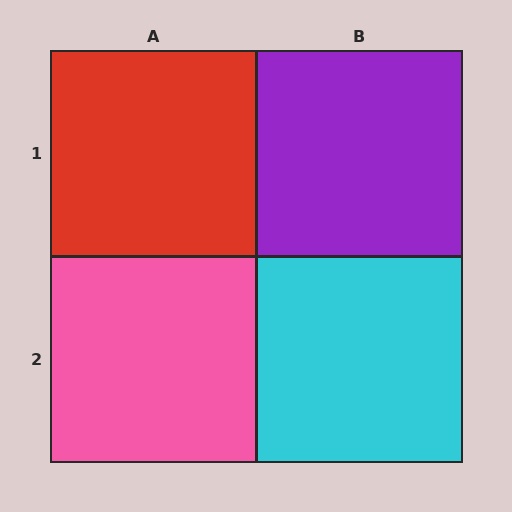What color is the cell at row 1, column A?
Red.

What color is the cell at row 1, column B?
Purple.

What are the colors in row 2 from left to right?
Pink, cyan.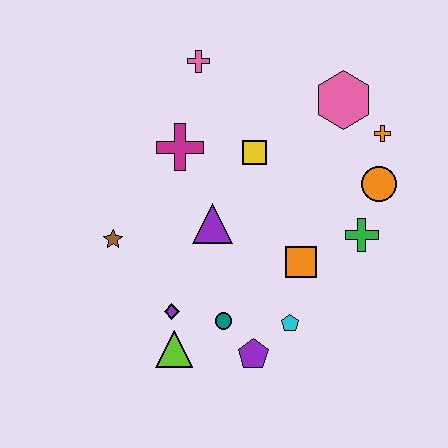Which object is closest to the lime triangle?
The purple diamond is closest to the lime triangle.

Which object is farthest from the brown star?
The orange cross is farthest from the brown star.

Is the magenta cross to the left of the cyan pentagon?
Yes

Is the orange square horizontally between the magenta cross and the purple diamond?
No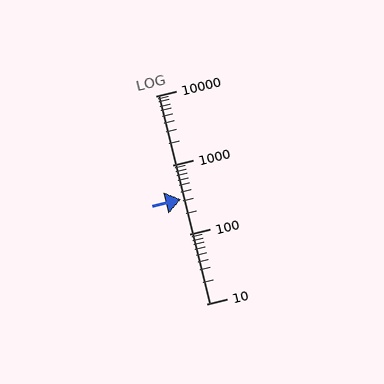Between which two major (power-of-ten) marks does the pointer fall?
The pointer is between 100 and 1000.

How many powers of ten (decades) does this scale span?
The scale spans 3 decades, from 10 to 10000.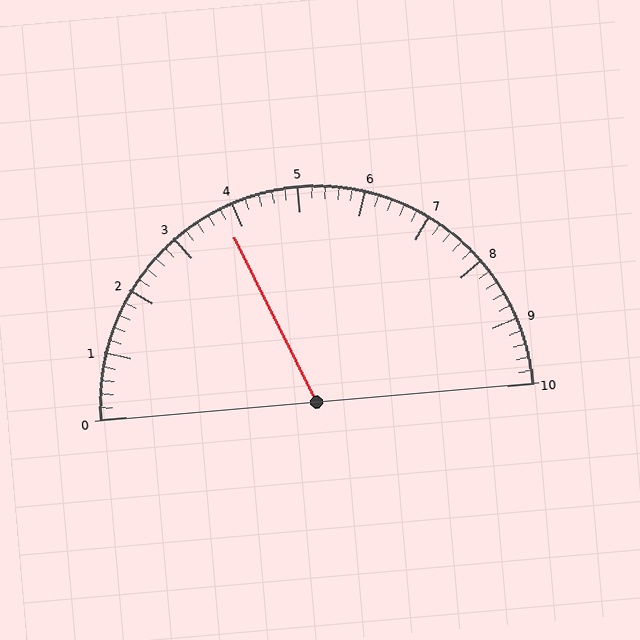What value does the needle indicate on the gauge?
The needle indicates approximately 3.8.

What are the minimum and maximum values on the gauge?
The gauge ranges from 0 to 10.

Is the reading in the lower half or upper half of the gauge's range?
The reading is in the lower half of the range (0 to 10).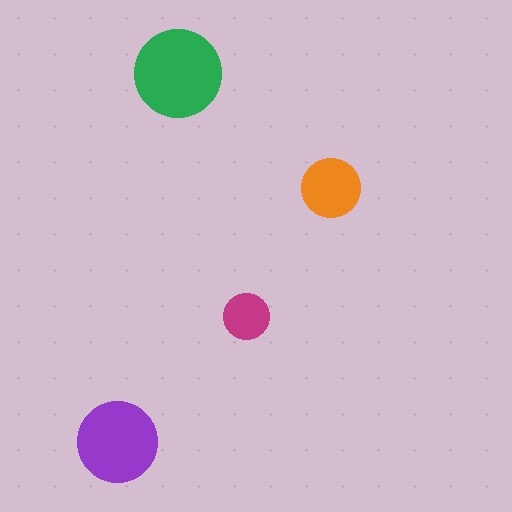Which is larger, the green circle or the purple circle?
The green one.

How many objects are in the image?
There are 4 objects in the image.